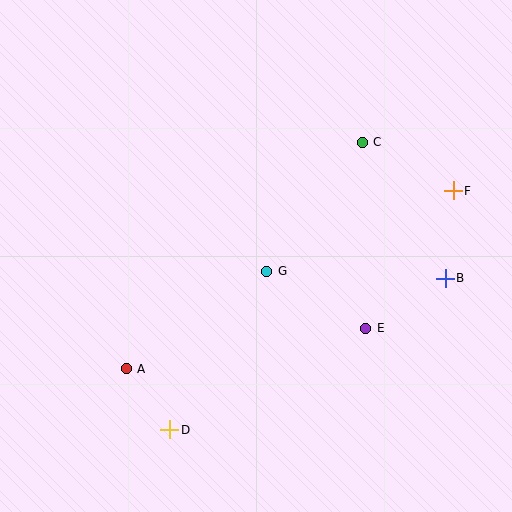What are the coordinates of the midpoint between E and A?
The midpoint between E and A is at (246, 348).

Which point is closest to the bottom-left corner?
Point D is closest to the bottom-left corner.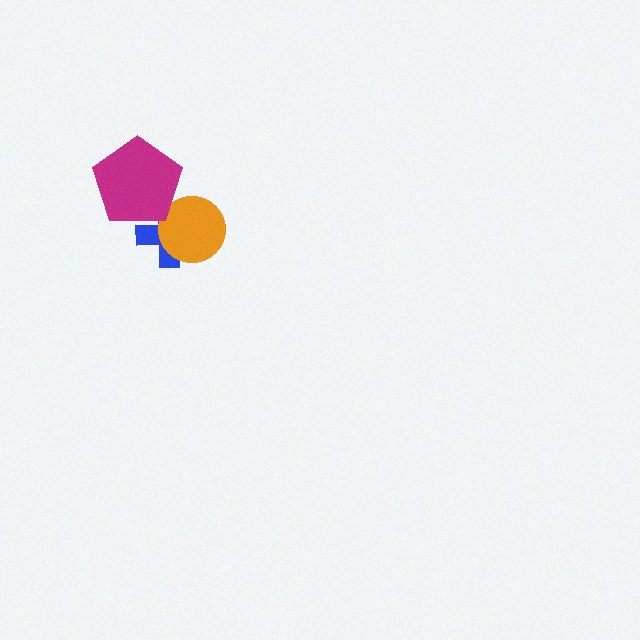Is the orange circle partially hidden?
Yes, it is partially covered by another shape.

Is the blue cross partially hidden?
Yes, it is partially covered by another shape.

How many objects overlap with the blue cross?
2 objects overlap with the blue cross.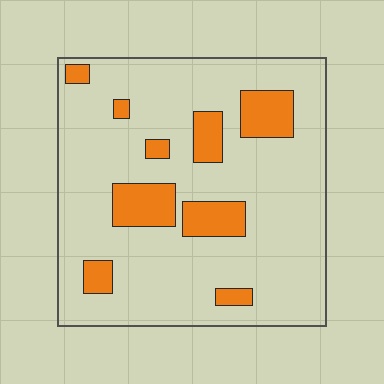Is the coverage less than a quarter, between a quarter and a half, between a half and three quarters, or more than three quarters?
Less than a quarter.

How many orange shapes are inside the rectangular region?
9.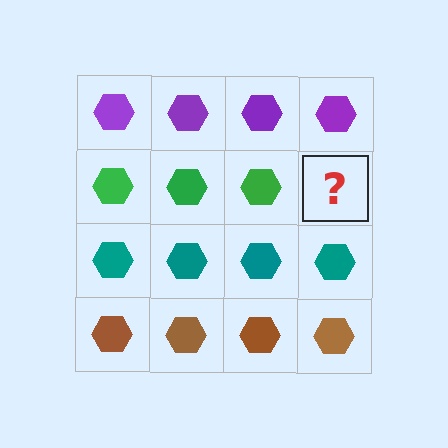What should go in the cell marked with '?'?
The missing cell should contain a green hexagon.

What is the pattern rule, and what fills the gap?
The rule is that each row has a consistent color. The gap should be filled with a green hexagon.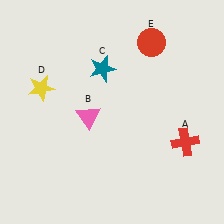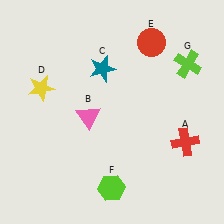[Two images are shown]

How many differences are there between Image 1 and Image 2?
There are 2 differences between the two images.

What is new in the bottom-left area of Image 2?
A lime hexagon (F) was added in the bottom-left area of Image 2.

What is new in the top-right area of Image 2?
A lime cross (G) was added in the top-right area of Image 2.